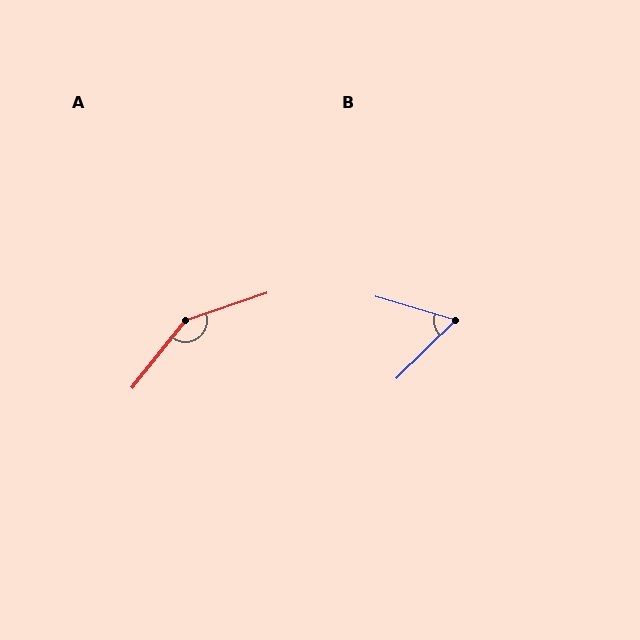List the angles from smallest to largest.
B (61°), A (147°).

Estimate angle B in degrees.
Approximately 61 degrees.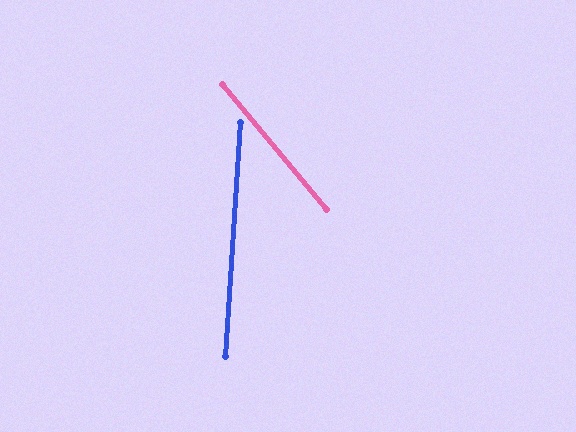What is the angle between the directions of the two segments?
Approximately 44 degrees.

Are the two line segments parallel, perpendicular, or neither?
Neither parallel nor perpendicular — they differ by about 44°.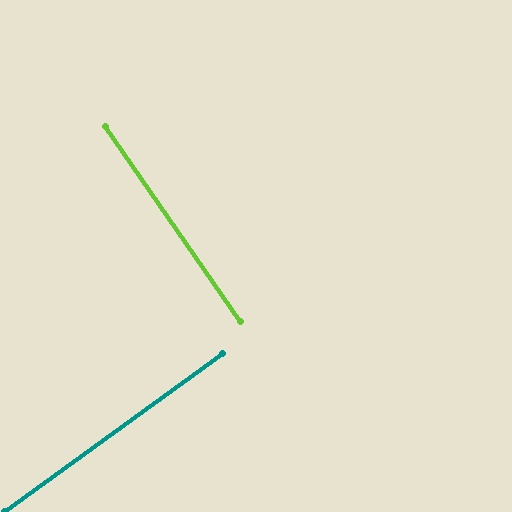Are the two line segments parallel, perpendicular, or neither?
Perpendicular — they meet at approximately 89°.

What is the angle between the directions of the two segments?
Approximately 89 degrees.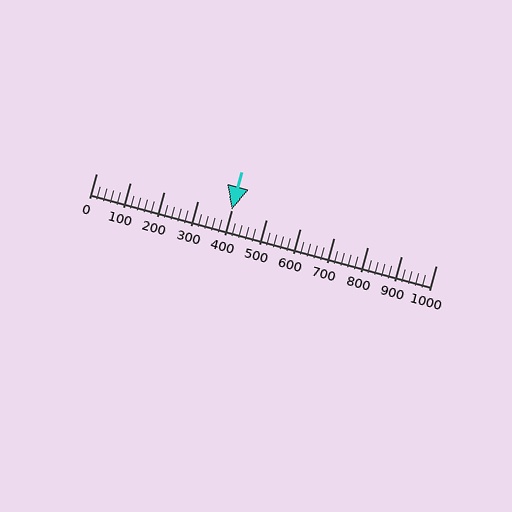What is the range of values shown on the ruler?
The ruler shows values from 0 to 1000.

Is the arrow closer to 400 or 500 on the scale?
The arrow is closer to 400.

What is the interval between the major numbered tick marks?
The major tick marks are spaced 100 units apart.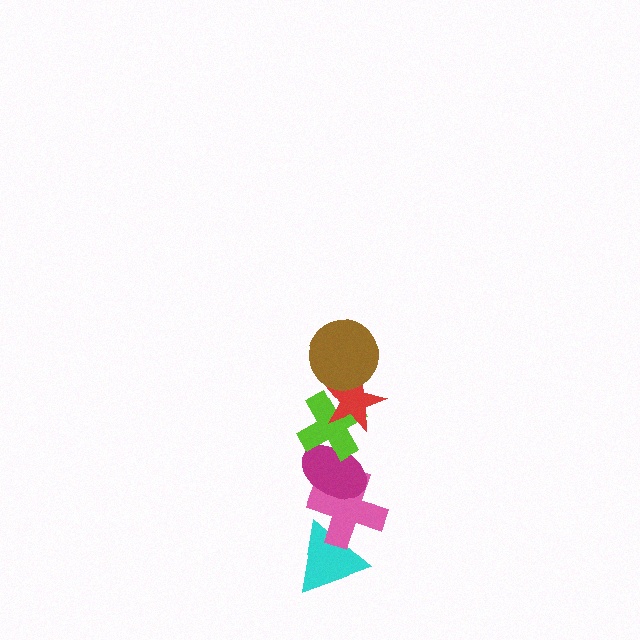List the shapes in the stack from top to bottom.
From top to bottom: the brown circle, the red star, the lime cross, the magenta ellipse, the pink cross, the cyan triangle.